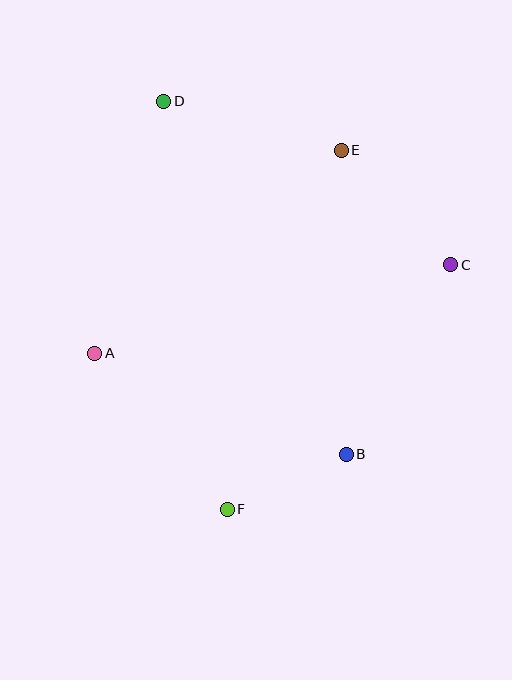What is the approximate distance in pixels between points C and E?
The distance between C and E is approximately 158 pixels.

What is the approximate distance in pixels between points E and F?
The distance between E and F is approximately 377 pixels.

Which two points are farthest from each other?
Points D and F are farthest from each other.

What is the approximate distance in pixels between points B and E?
The distance between B and E is approximately 304 pixels.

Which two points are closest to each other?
Points B and F are closest to each other.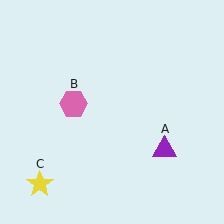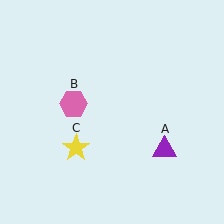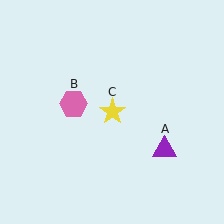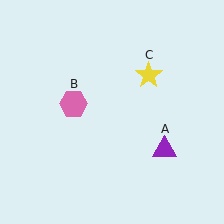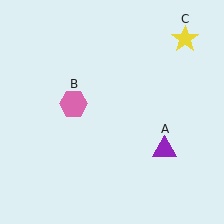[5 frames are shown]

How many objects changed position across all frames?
1 object changed position: yellow star (object C).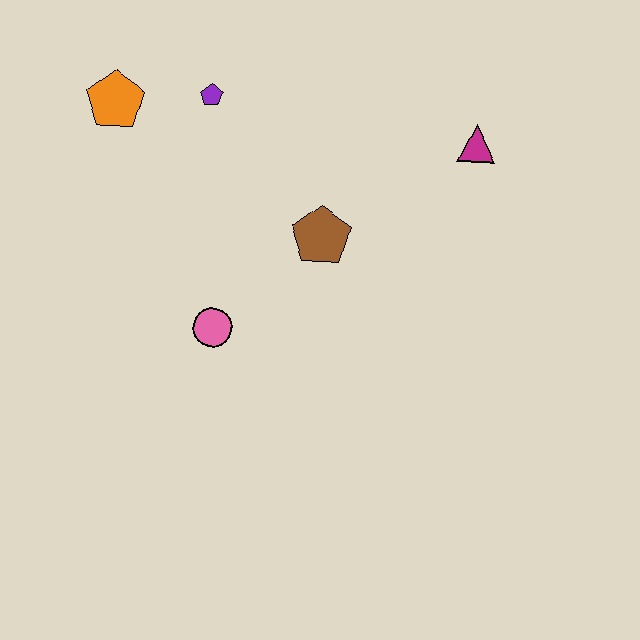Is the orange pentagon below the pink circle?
No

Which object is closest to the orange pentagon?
The purple pentagon is closest to the orange pentagon.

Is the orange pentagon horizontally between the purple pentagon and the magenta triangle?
No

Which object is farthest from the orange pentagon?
The magenta triangle is farthest from the orange pentagon.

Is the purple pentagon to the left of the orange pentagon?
No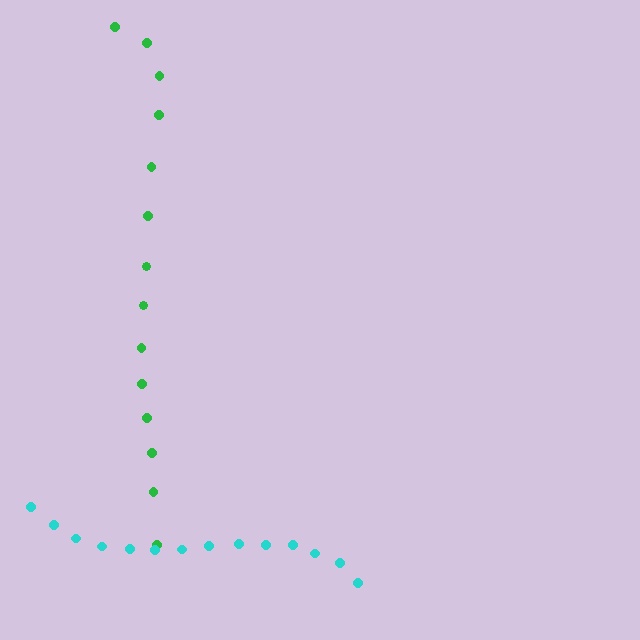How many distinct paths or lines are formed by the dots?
There are 2 distinct paths.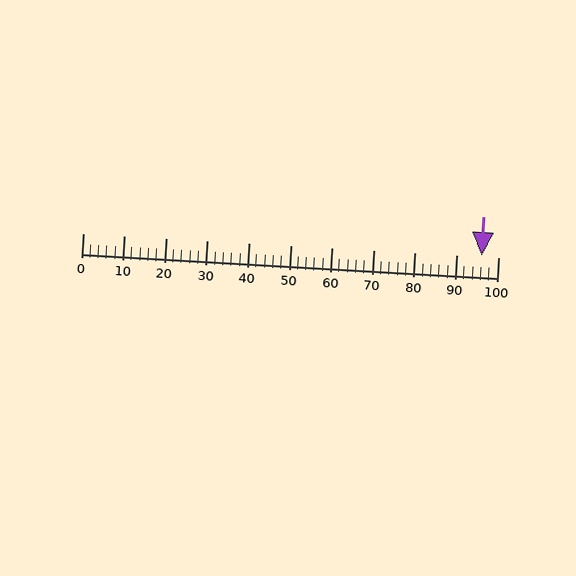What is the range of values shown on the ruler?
The ruler shows values from 0 to 100.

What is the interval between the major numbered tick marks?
The major tick marks are spaced 10 units apart.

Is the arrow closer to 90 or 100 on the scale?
The arrow is closer to 100.